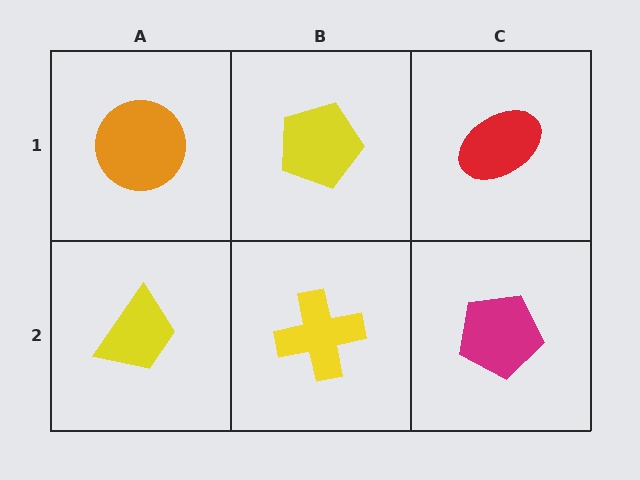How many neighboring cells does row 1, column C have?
2.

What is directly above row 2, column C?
A red ellipse.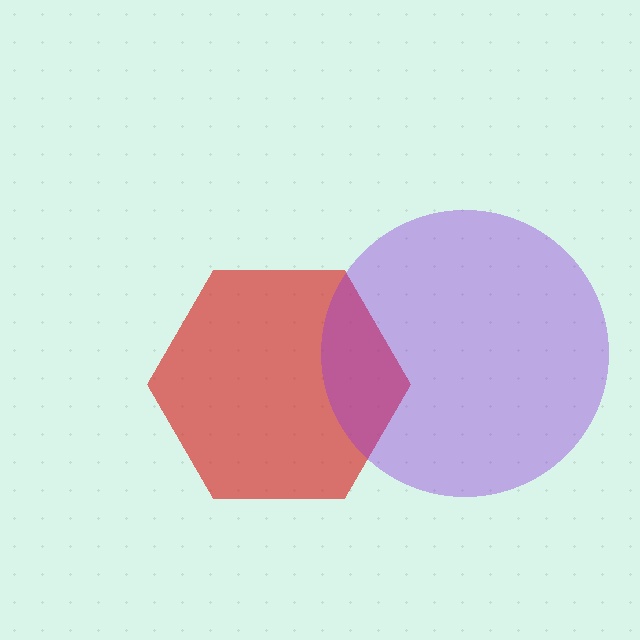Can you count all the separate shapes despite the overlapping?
Yes, there are 2 separate shapes.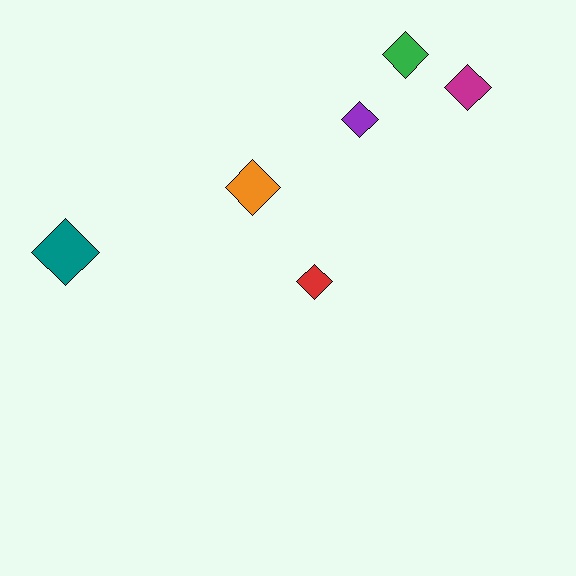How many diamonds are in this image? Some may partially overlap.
There are 6 diamonds.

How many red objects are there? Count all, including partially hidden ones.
There is 1 red object.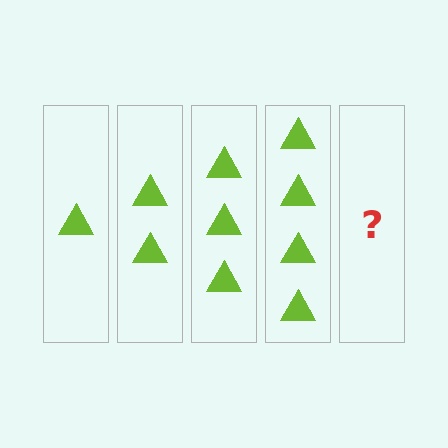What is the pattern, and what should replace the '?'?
The pattern is that each step adds one more triangle. The '?' should be 5 triangles.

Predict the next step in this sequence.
The next step is 5 triangles.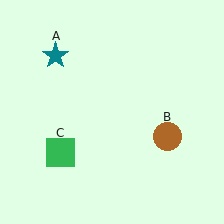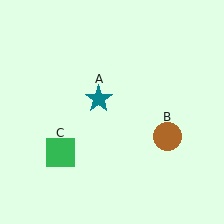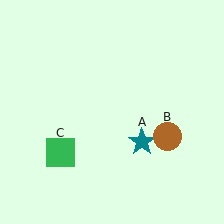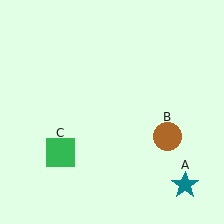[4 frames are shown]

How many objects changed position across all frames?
1 object changed position: teal star (object A).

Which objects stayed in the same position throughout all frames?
Brown circle (object B) and green square (object C) remained stationary.